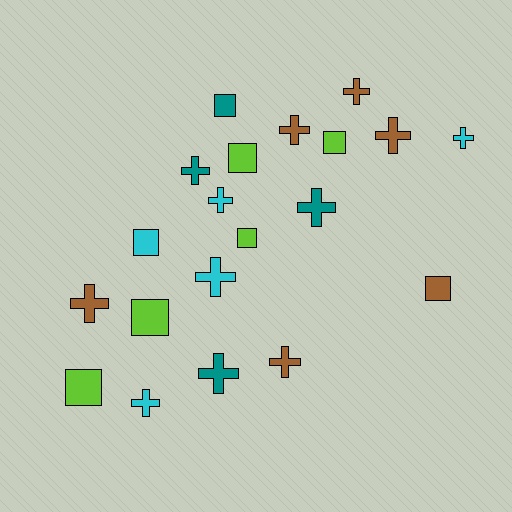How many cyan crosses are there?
There are 4 cyan crosses.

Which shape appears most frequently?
Cross, with 12 objects.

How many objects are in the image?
There are 20 objects.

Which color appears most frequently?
Brown, with 6 objects.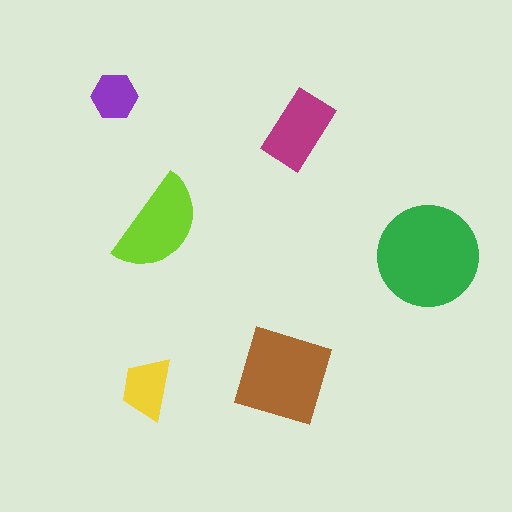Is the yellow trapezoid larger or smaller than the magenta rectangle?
Smaller.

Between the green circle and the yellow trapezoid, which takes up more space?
The green circle.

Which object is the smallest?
The purple hexagon.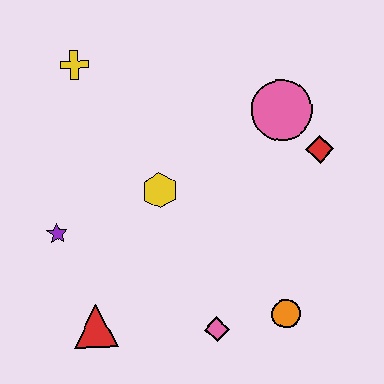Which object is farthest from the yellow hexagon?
The orange circle is farthest from the yellow hexagon.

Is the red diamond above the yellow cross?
No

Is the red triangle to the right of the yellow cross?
Yes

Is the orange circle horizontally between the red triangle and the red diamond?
Yes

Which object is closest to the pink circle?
The red diamond is closest to the pink circle.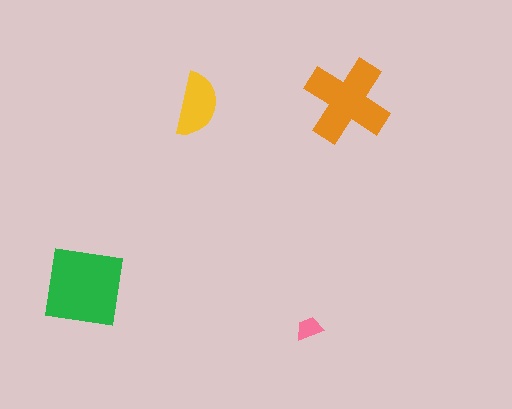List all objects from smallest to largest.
The pink trapezoid, the yellow semicircle, the orange cross, the green square.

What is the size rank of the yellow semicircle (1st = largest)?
3rd.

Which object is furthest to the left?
The green square is leftmost.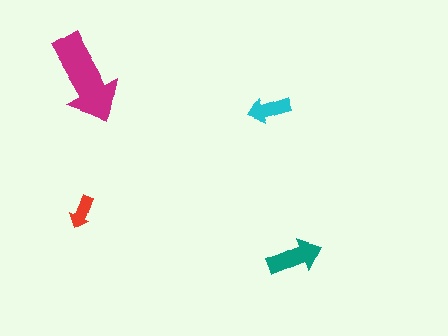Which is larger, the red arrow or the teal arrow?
The teal one.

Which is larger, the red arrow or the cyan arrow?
The cyan one.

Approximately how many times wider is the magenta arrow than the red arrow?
About 2.5 times wider.